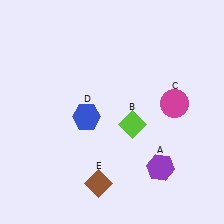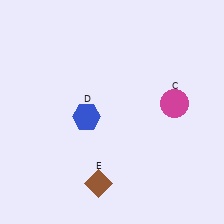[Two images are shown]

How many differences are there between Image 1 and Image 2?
There are 2 differences between the two images.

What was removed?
The lime diamond (B), the purple hexagon (A) were removed in Image 2.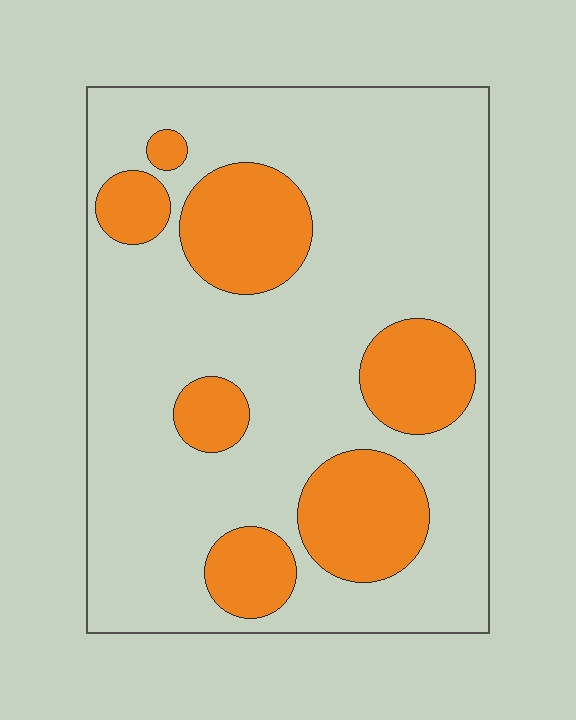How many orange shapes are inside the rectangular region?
7.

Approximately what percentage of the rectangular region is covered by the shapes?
Approximately 25%.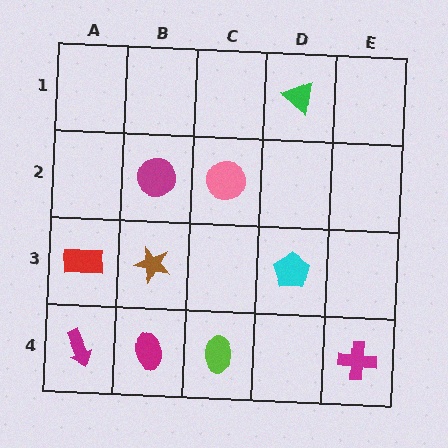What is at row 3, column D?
A cyan pentagon.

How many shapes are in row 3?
3 shapes.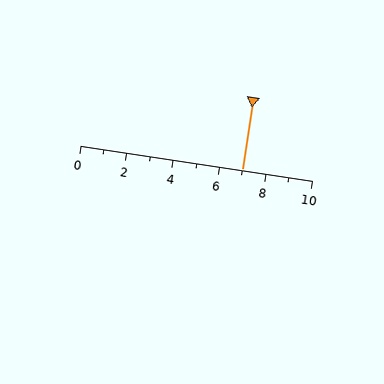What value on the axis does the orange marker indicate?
The marker indicates approximately 7.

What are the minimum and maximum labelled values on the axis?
The axis runs from 0 to 10.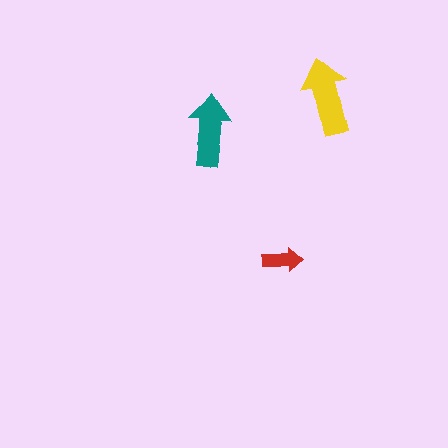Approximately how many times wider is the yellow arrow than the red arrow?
About 2 times wider.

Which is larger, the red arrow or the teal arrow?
The teal one.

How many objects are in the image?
There are 3 objects in the image.